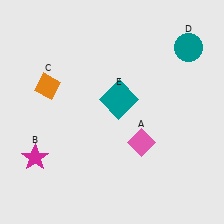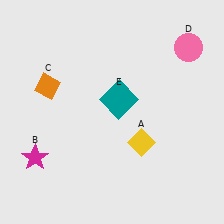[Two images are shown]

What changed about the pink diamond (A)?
In Image 1, A is pink. In Image 2, it changed to yellow.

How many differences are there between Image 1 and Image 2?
There are 2 differences between the two images.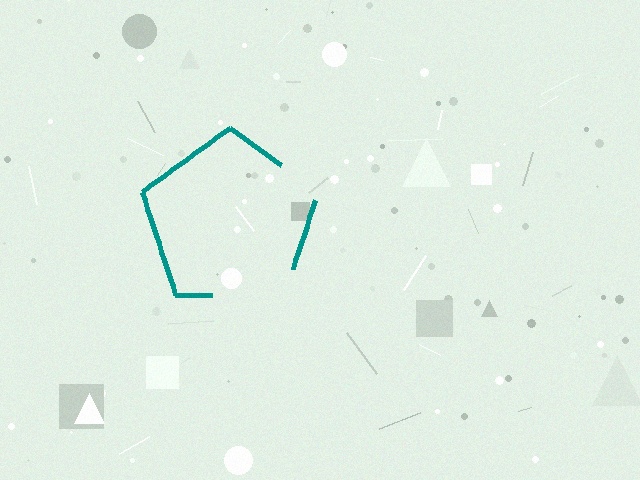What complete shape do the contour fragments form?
The contour fragments form a pentagon.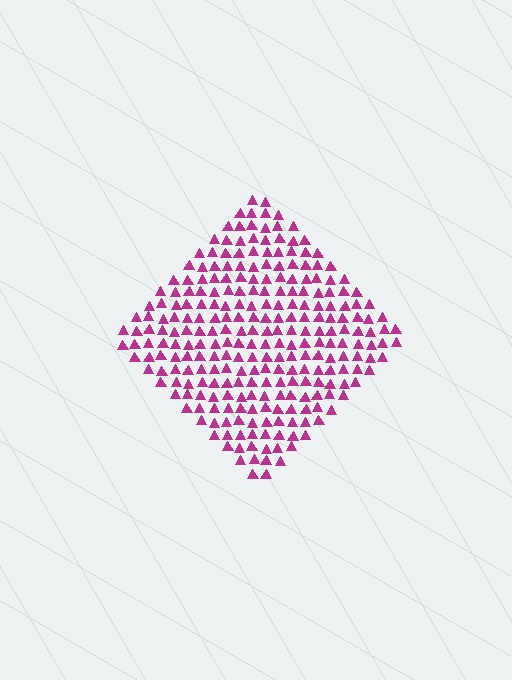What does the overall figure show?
The overall figure shows a diamond.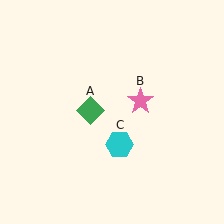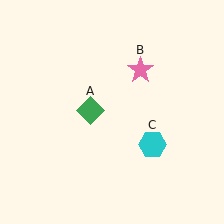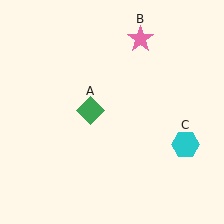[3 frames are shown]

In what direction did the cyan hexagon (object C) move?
The cyan hexagon (object C) moved right.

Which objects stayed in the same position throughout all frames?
Green diamond (object A) remained stationary.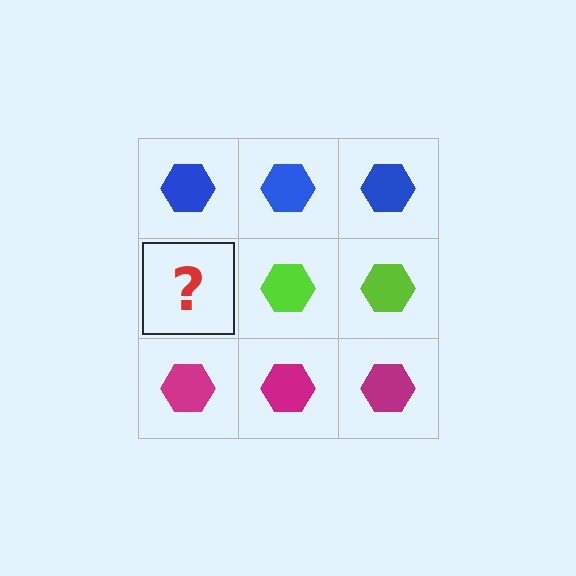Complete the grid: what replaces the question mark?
The question mark should be replaced with a lime hexagon.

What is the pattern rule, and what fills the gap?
The rule is that each row has a consistent color. The gap should be filled with a lime hexagon.